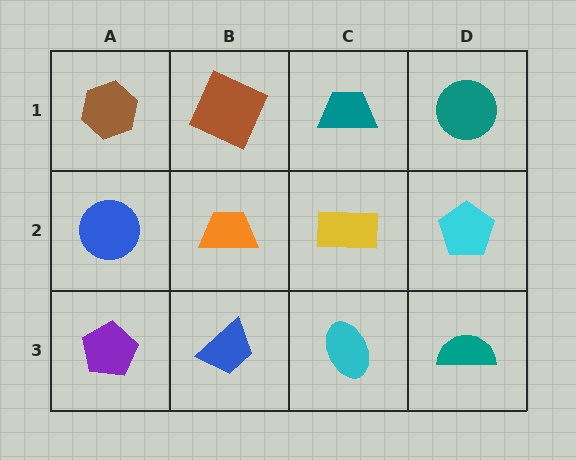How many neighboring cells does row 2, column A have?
3.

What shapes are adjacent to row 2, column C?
A teal trapezoid (row 1, column C), a cyan ellipse (row 3, column C), an orange trapezoid (row 2, column B), a cyan pentagon (row 2, column D).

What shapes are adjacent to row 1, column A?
A blue circle (row 2, column A), a brown square (row 1, column B).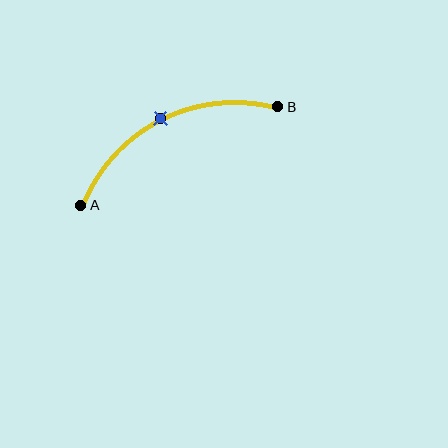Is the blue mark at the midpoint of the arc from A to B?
Yes. The blue mark lies on the arc at equal arc-length from both A and B — it is the arc midpoint.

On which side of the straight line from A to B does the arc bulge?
The arc bulges above the straight line connecting A and B.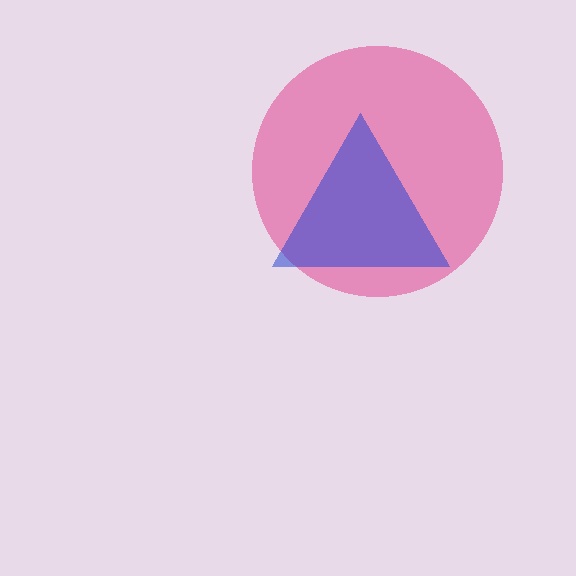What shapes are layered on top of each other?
The layered shapes are: a pink circle, a blue triangle.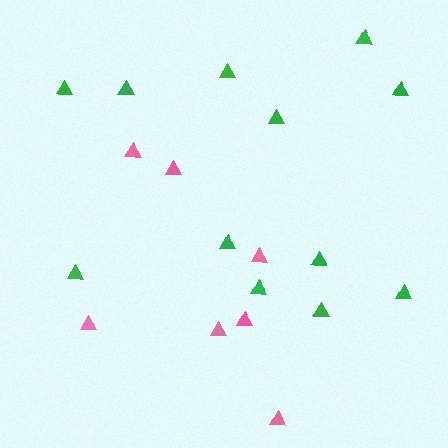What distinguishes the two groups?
There are 2 groups: one group of green triangles (12) and one group of pink triangles (7).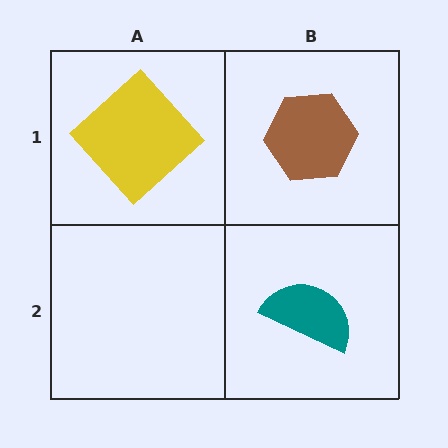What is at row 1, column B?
A brown hexagon.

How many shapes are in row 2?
1 shape.